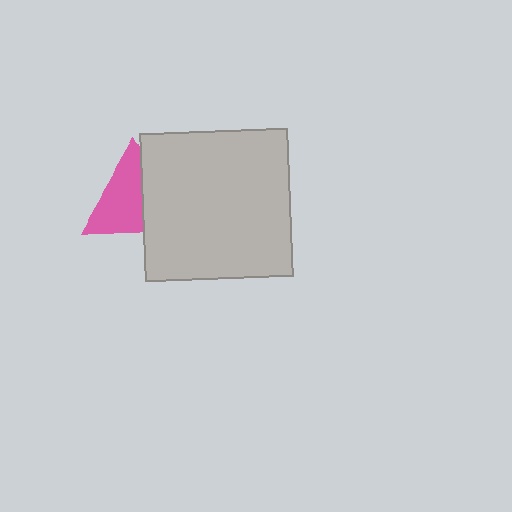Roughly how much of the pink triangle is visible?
About half of it is visible (roughly 61%).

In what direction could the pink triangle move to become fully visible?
The pink triangle could move left. That would shift it out from behind the light gray square entirely.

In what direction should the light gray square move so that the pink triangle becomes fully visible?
The light gray square should move right. That is the shortest direction to clear the overlap and leave the pink triangle fully visible.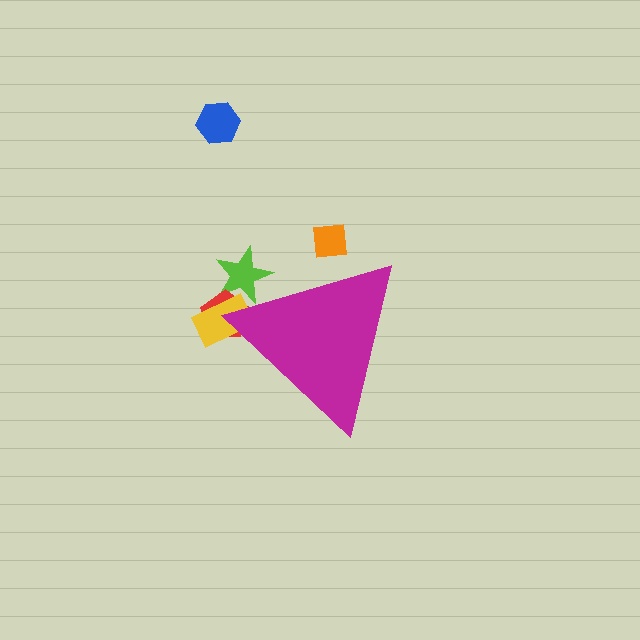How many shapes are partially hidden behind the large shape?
4 shapes are partially hidden.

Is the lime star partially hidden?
Yes, the lime star is partially hidden behind the magenta triangle.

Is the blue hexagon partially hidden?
No, the blue hexagon is fully visible.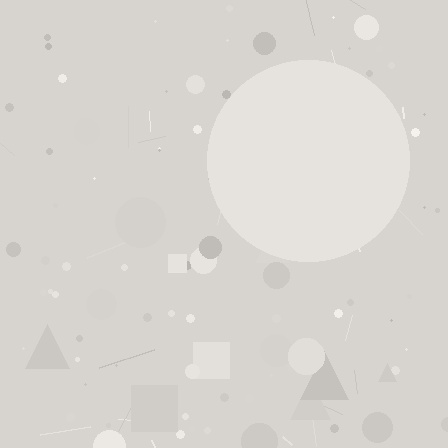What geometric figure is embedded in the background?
A circle is embedded in the background.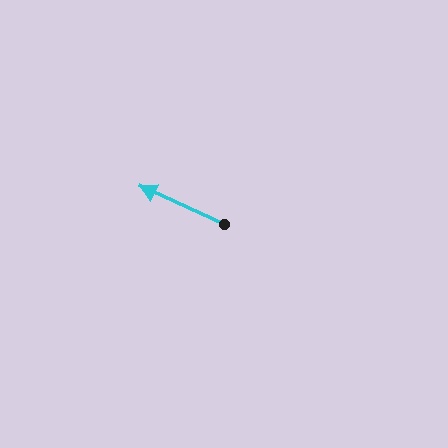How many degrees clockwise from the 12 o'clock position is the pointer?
Approximately 294 degrees.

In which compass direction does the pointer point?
Northwest.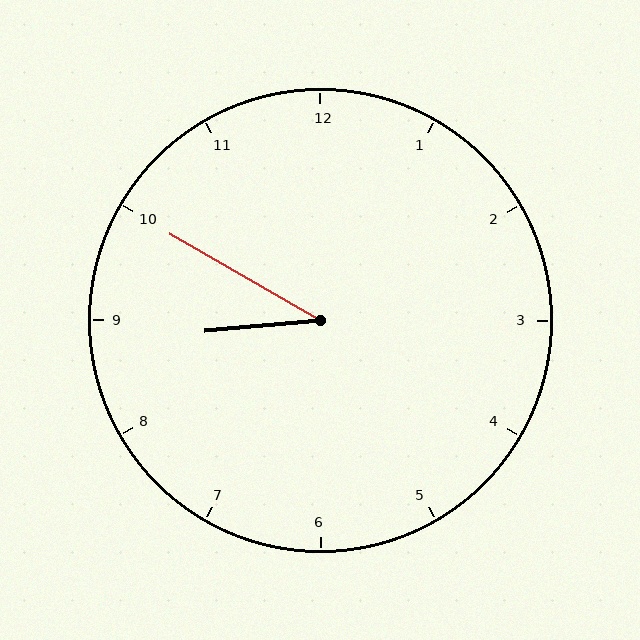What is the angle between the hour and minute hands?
Approximately 35 degrees.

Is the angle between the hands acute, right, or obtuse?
It is acute.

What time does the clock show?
8:50.